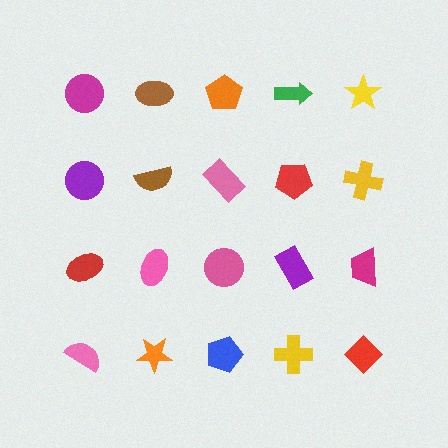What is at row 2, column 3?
A pink rectangle.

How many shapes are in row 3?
5 shapes.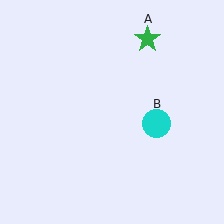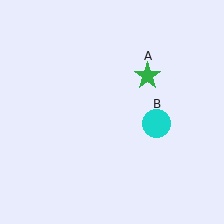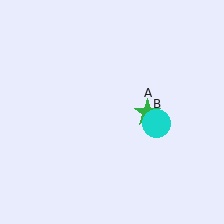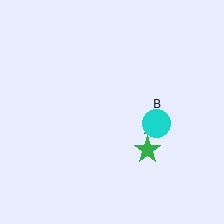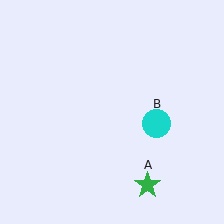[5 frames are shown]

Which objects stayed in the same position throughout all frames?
Cyan circle (object B) remained stationary.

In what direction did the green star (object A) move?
The green star (object A) moved down.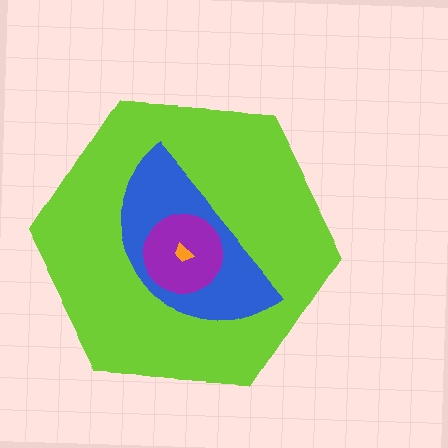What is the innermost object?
The orange trapezoid.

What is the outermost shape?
The lime hexagon.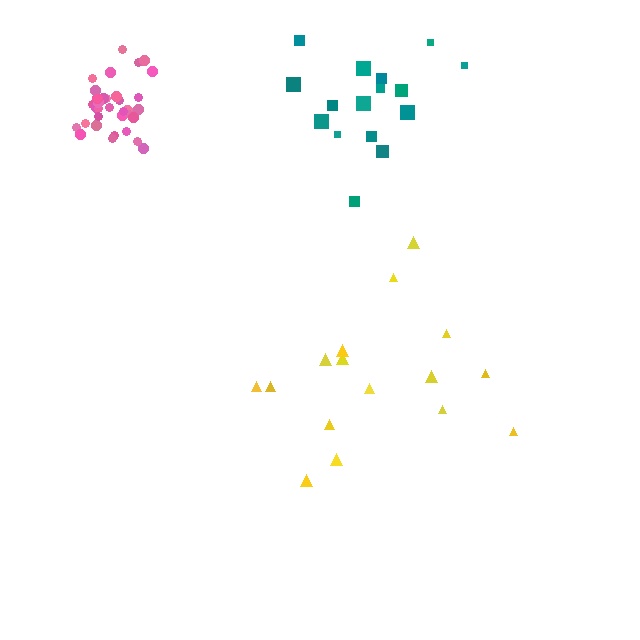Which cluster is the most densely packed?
Pink.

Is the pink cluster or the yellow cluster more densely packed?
Pink.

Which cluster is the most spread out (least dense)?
Yellow.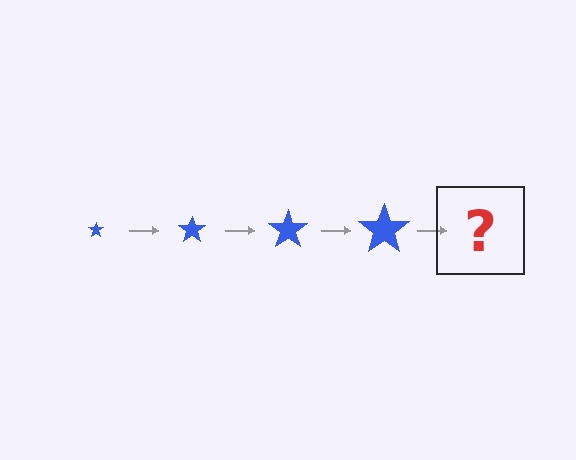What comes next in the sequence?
The next element should be a blue star, larger than the previous one.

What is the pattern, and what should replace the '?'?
The pattern is that the star gets progressively larger each step. The '?' should be a blue star, larger than the previous one.